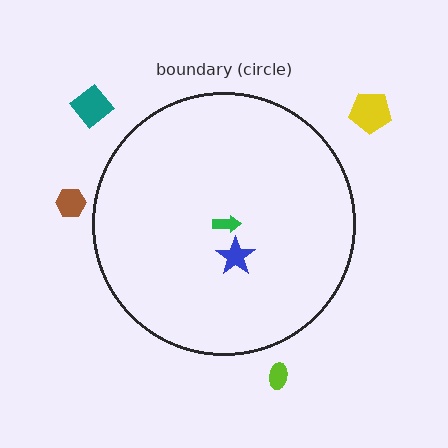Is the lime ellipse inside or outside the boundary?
Outside.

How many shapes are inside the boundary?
2 inside, 4 outside.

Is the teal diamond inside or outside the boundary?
Outside.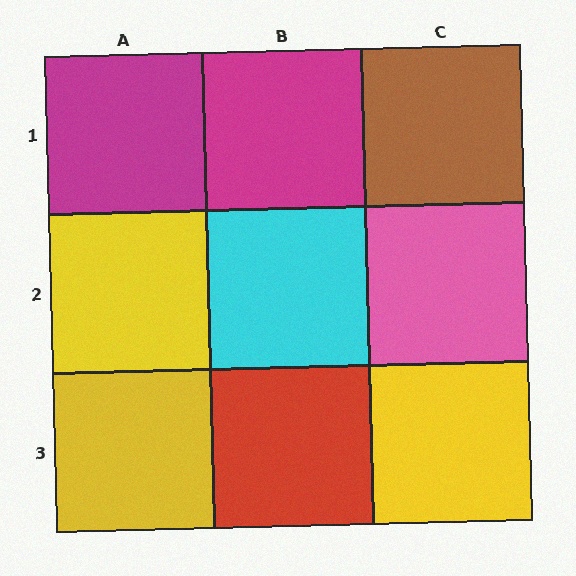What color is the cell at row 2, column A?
Yellow.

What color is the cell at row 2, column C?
Pink.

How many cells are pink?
1 cell is pink.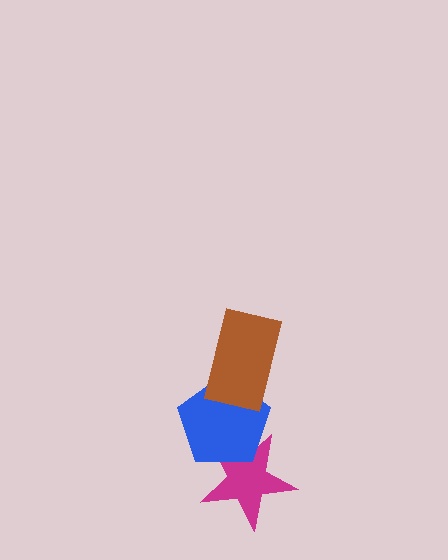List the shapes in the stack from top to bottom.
From top to bottom: the brown rectangle, the blue pentagon, the magenta star.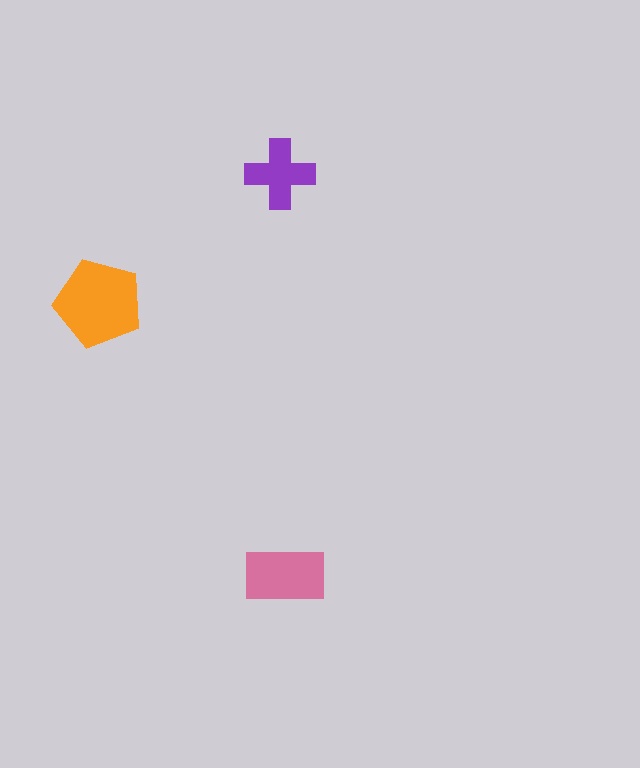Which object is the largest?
The orange pentagon.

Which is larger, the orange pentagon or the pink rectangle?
The orange pentagon.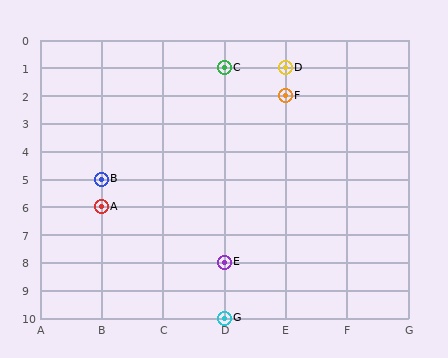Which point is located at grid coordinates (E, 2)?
Point F is at (E, 2).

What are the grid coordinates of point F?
Point F is at grid coordinates (E, 2).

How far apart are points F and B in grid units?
Points F and B are 3 columns and 3 rows apart (about 4.2 grid units diagonally).